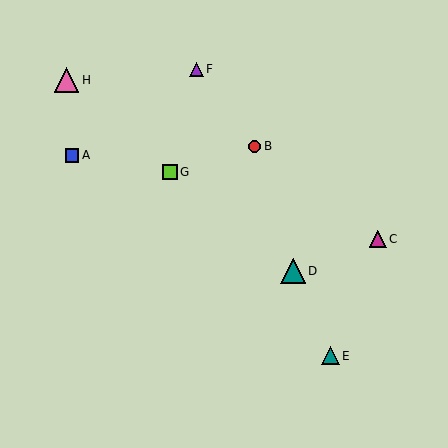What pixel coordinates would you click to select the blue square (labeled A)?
Click at (72, 155) to select the blue square A.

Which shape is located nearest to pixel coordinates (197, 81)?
The purple triangle (labeled F) at (196, 69) is nearest to that location.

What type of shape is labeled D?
Shape D is a teal triangle.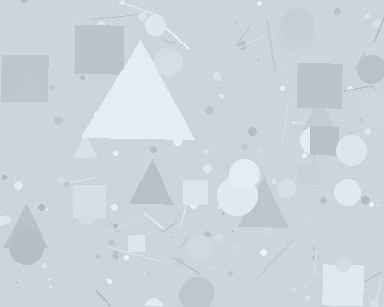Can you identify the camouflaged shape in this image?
The camouflaged shape is a triangle.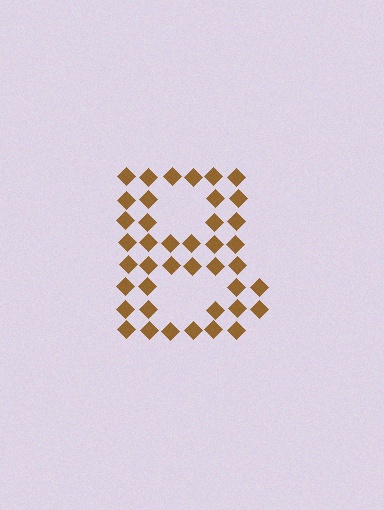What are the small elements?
The small elements are diamonds.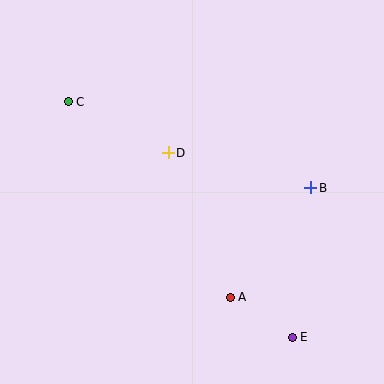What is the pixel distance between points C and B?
The distance between C and B is 258 pixels.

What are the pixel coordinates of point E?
Point E is at (292, 337).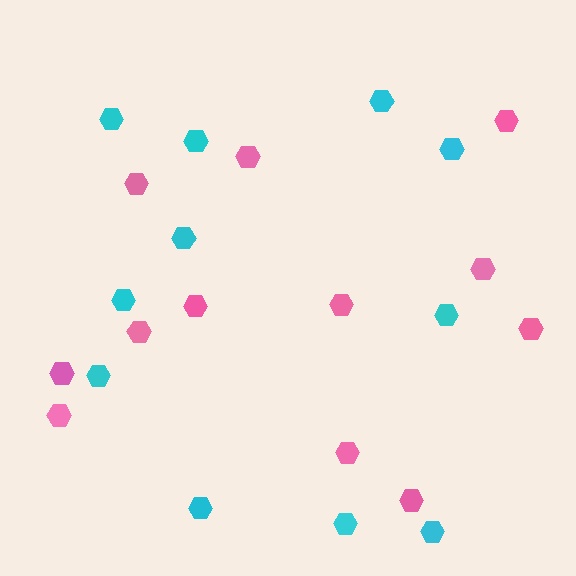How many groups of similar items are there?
There are 2 groups: one group of cyan hexagons (11) and one group of pink hexagons (12).